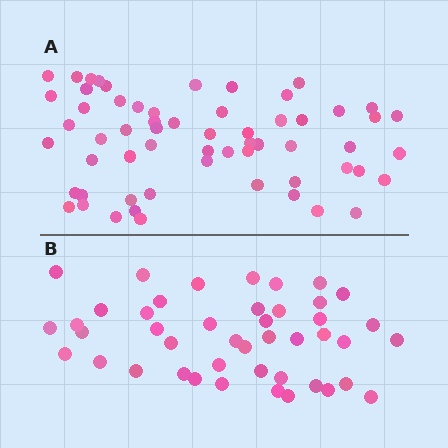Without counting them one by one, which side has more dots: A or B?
Region A (the top region) has more dots.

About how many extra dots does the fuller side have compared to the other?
Region A has approximately 15 more dots than region B.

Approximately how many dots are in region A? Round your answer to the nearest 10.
About 60 dots.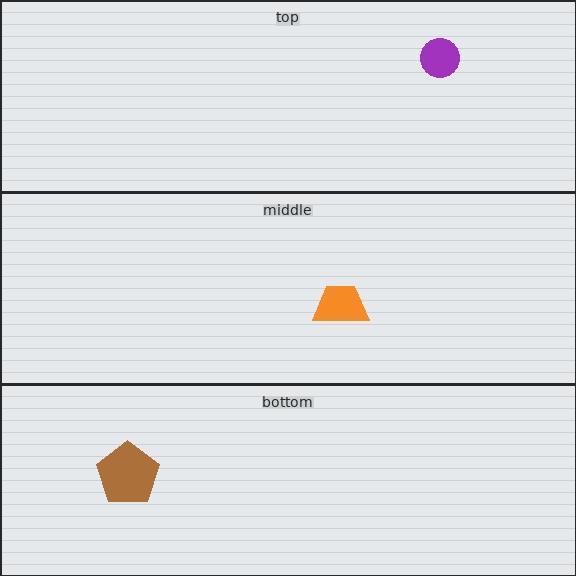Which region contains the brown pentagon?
The bottom region.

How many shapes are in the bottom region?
1.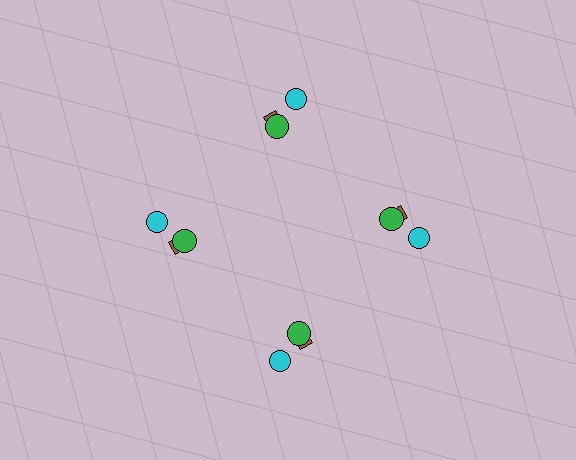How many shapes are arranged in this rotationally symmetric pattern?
There are 12 shapes, arranged in 4 groups of 3.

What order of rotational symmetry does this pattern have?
This pattern has 4-fold rotational symmetry.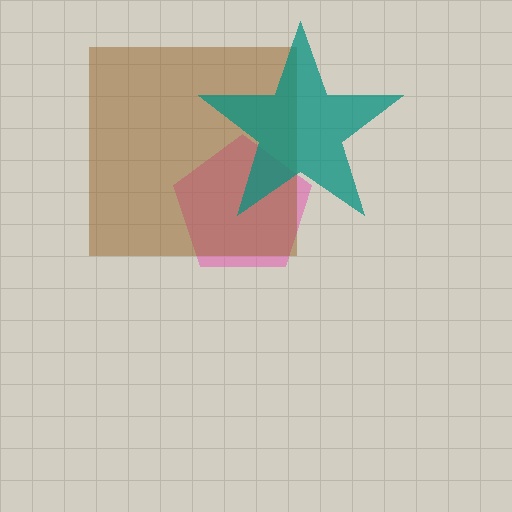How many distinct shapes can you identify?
There are 3 distinct shapes: a pink pentagon, a brown square, a teal star.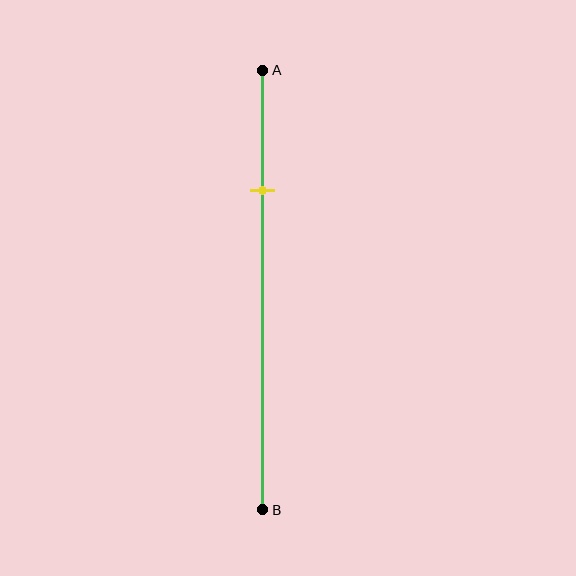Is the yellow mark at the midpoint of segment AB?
No, the mark is at about 25% from A, not at the 50% midpoint.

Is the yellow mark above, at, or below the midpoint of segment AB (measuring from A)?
The yellow mark is above the midpoint of segment AB.